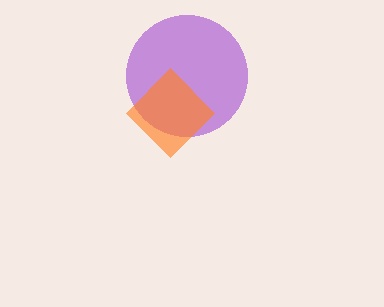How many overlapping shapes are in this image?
There are 2 overlapping shapes in the image.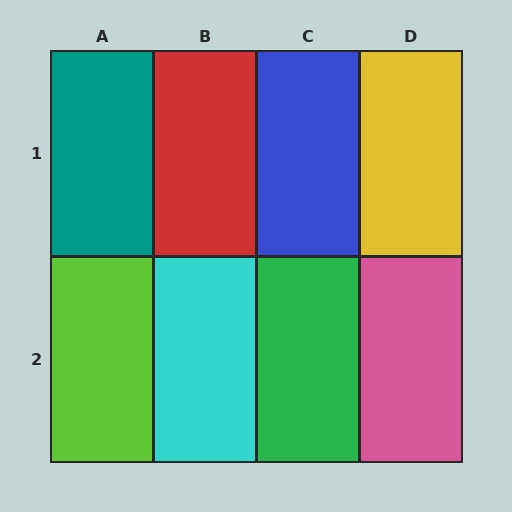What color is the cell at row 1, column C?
Blue.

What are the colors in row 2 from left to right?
Lime, cyan, green, pink.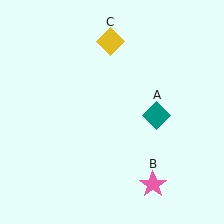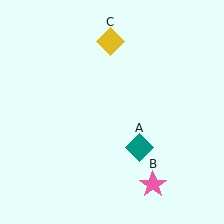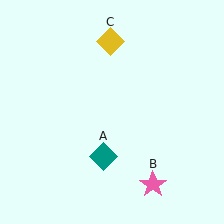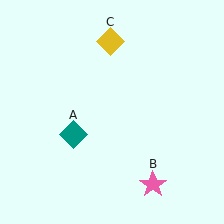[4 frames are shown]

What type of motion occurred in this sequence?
The teal diamond (object A) rotated clockwise around the center of the scene.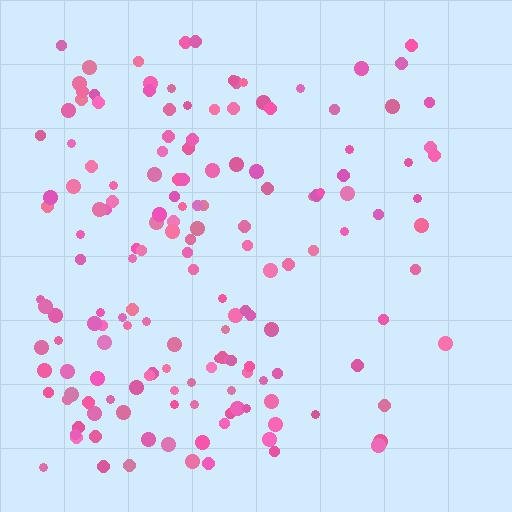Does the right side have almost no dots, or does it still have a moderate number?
Still a moderate number, just noticeably fewer than the left.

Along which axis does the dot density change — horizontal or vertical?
Horizontal.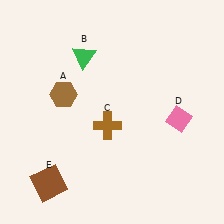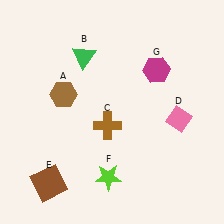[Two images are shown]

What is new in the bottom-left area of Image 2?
A lime star (F) was added in the bottom-left area of Image 2.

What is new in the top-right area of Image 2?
A magenta hexagon (G) was added in the top-right area of Image 2.